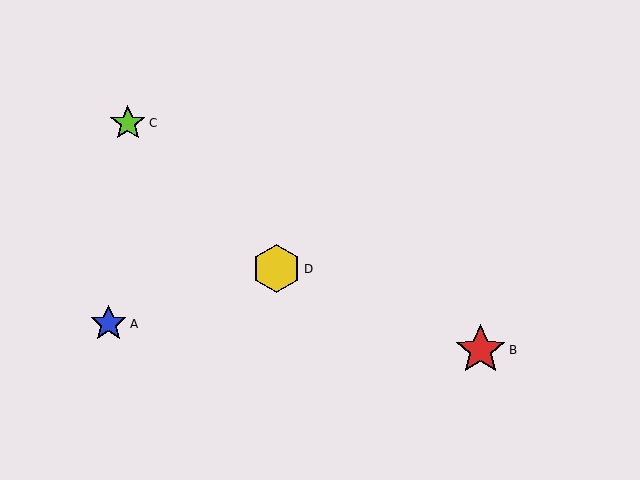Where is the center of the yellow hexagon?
The center of the yellow hexagon is at (276, 269).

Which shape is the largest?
The red star (labeled B) is the largest.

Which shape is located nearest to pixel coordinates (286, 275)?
The yellow hexagon (labeled D) at (276, 269) is nearest to that location.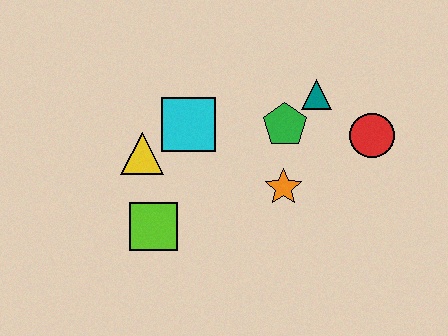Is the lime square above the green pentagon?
No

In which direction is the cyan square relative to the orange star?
The cyan square is to the left of the orange star.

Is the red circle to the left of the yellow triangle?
No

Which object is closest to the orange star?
The green pentagon is closest to the orange star.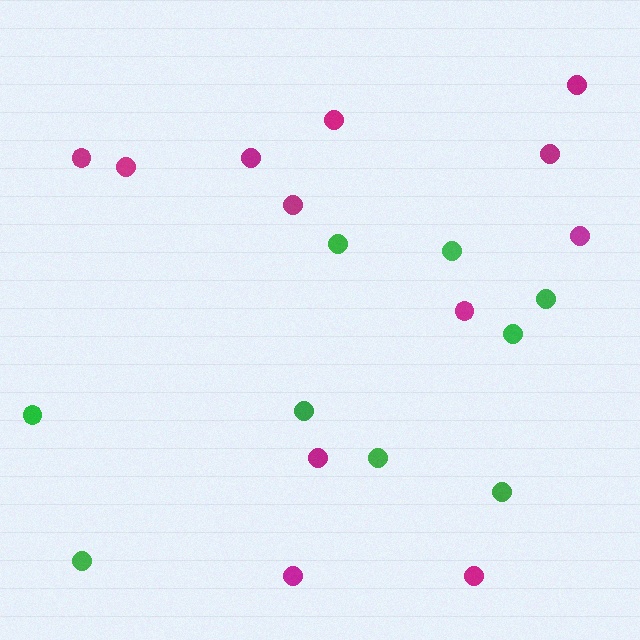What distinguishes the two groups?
There are 2 groups: one group of green circles (9) and one group of magenta circles (12).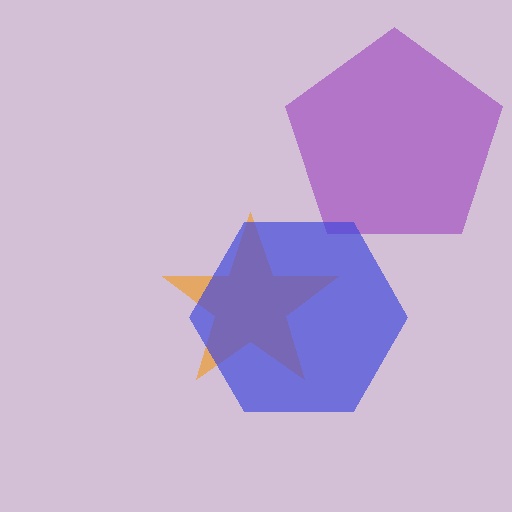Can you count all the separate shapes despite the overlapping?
Yes, there are 3 separate shapes.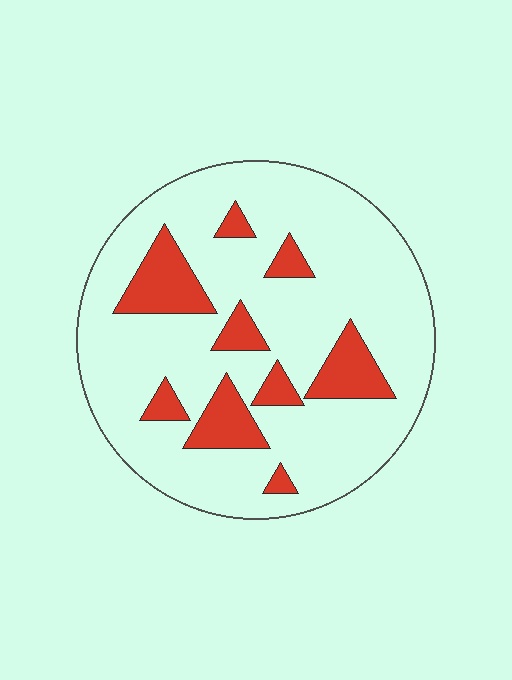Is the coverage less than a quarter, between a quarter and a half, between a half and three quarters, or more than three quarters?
Less than a quarter.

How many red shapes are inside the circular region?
9.